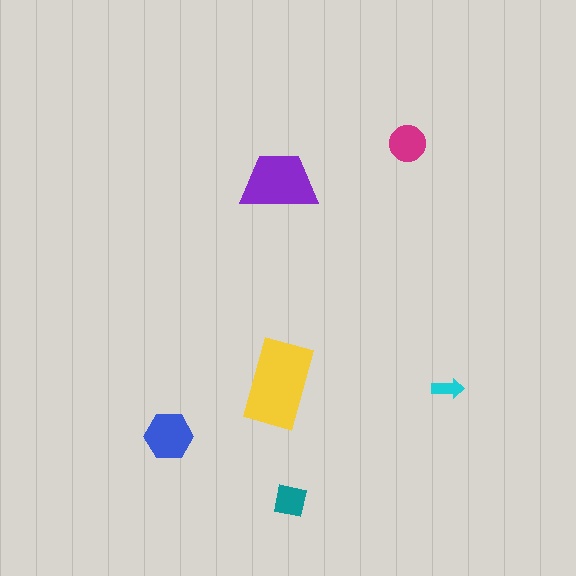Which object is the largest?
The yellow rectangle.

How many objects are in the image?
There are 6 objects in the image.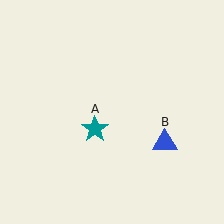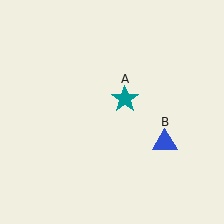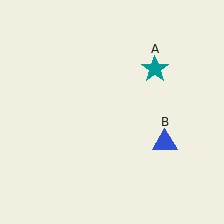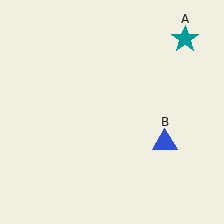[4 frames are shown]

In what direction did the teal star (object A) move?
The teal star (object A) moved up and to the right.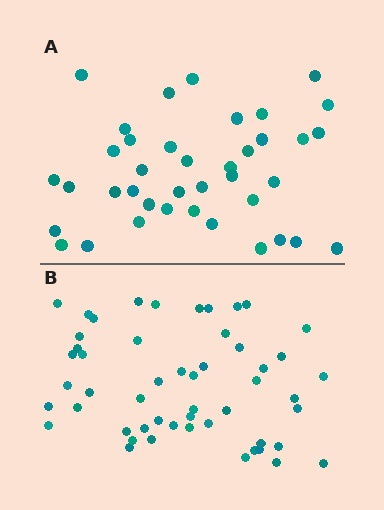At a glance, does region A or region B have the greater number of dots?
Region B (the bottom region) has more dots.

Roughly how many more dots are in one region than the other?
Region B has approximately 15 more dots than region A.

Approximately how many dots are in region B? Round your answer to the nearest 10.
About 50 dots. (The exact count is 52, which rounds to 50.)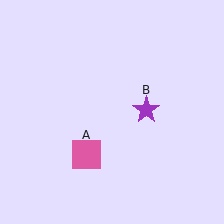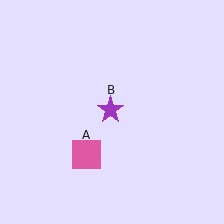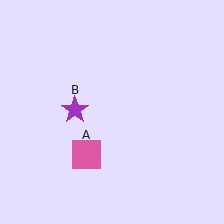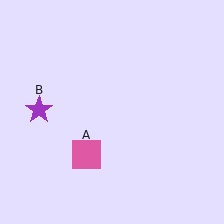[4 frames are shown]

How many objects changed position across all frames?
1 object changed position: purple star (object B).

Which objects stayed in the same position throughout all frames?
Pink square (object A) remained stationary.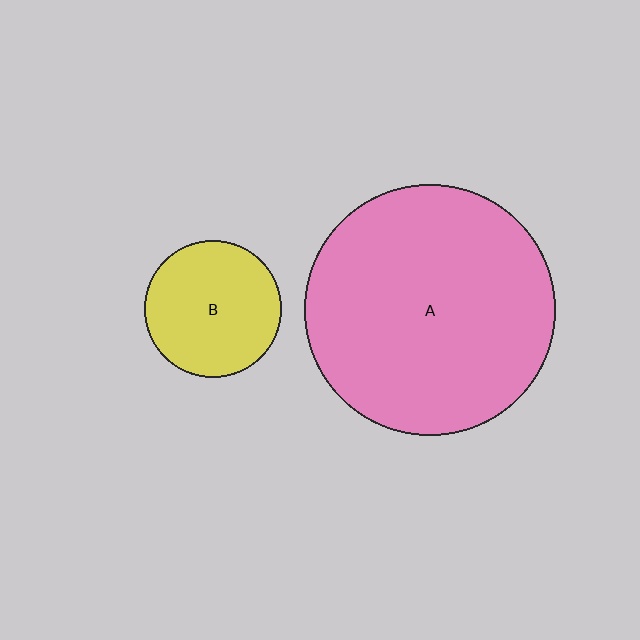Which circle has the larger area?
Circle A (pink).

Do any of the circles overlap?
No, none of the circles overlap.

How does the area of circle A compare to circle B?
Approximately 3.4 times.